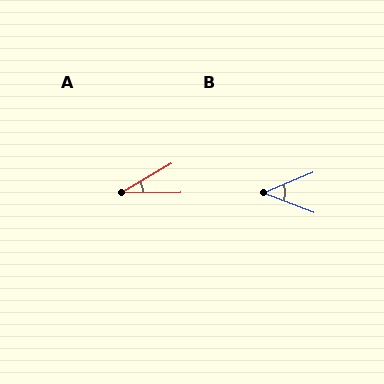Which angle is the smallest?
A, at approximately 30 degrees.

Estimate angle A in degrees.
Approximately 30 degrees.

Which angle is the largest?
B, at approximately 44 degrees.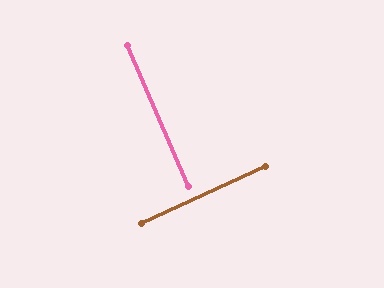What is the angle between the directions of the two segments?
Approximately 89 degrees.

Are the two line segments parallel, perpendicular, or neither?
Perpendicular — they meet at approximately 89°.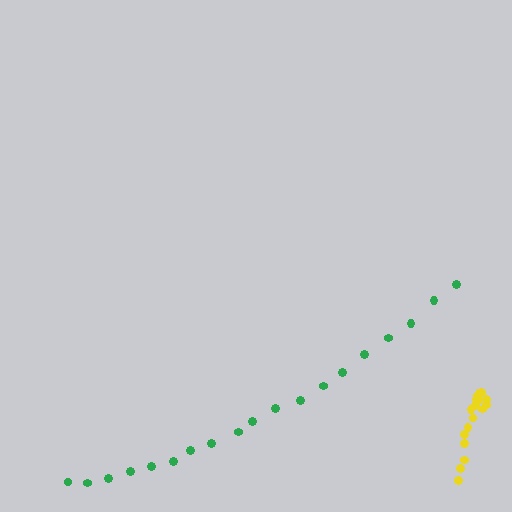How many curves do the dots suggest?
There are 2 distinct paths.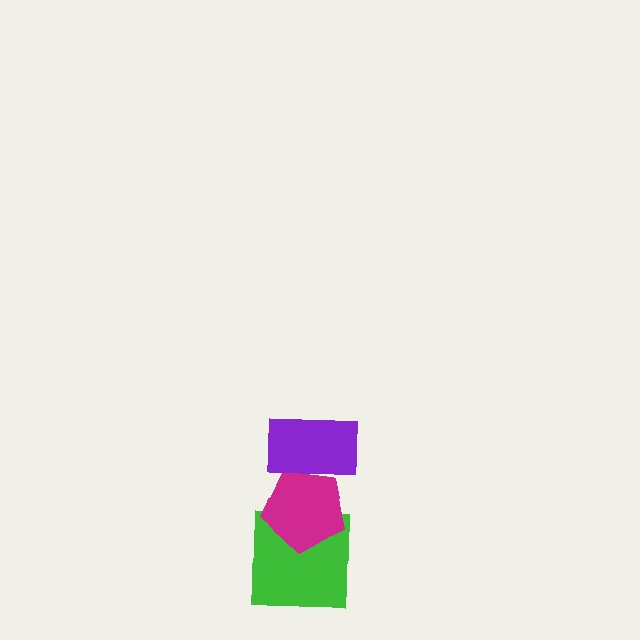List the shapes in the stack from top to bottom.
From top to bottom: the purple rectangle, the magenta pentagon, the green square.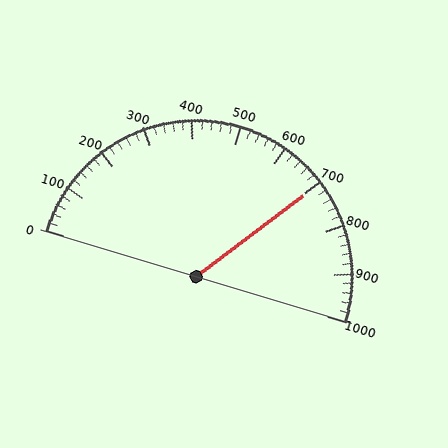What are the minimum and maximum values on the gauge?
The gauge ranges from 0 to 1000.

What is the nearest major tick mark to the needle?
The nearest major tick mark is 700.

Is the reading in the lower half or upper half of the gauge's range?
The reading is in the upper half of the range (0 to 1000).